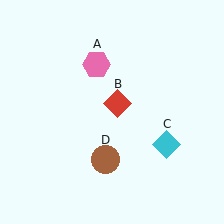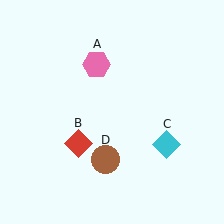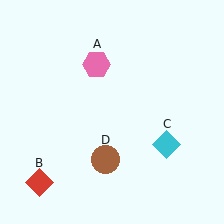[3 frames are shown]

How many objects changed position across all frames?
1 object changed position: red diamond (object B).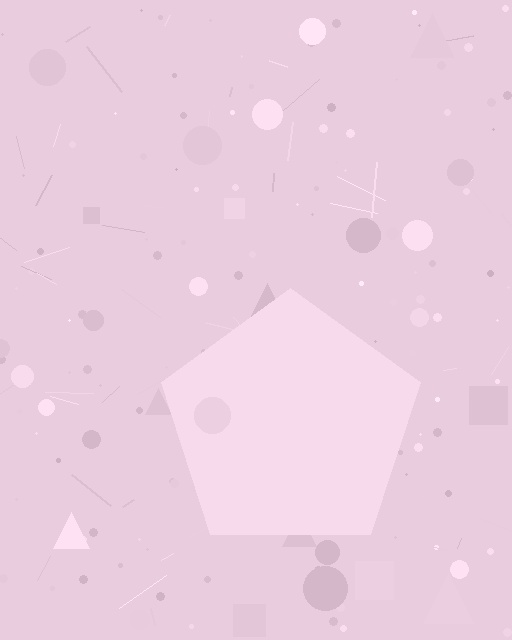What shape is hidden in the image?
A pentagon is hidden in the image.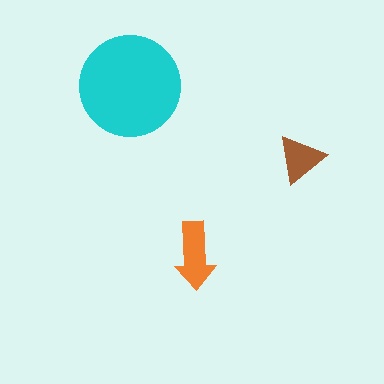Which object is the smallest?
The brown triangle.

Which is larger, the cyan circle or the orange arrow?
The cyan circle.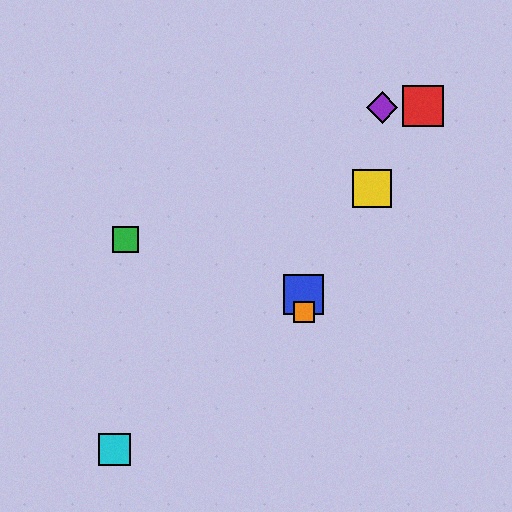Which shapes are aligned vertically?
The blue square, the orange square are aligned vertically.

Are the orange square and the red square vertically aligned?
No, the orange square is at x≈304 and the red square is at x≈423.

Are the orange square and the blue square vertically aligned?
Yes, both are at x≈304.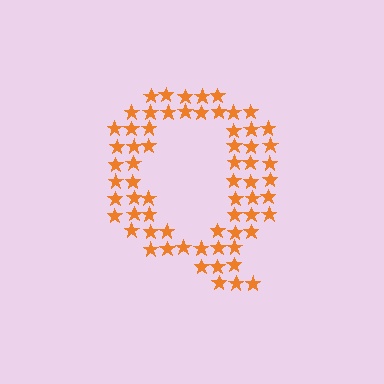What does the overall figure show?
The overall figure shows the letter Q.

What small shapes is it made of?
It is made of small stars.